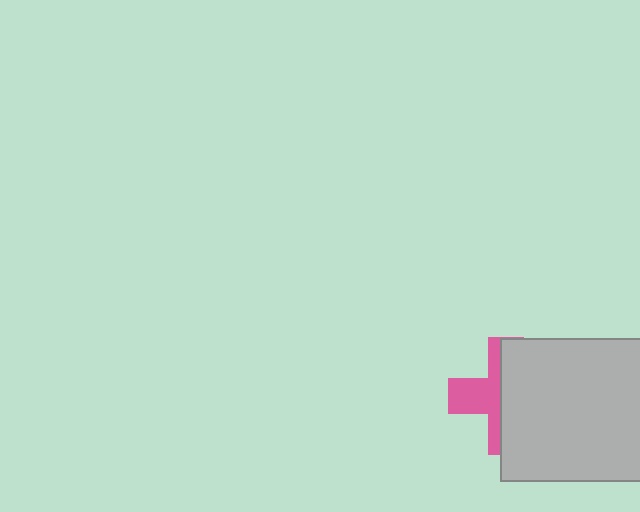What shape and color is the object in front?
The object in front is a light gray square.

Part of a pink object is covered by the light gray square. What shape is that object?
It is a cross.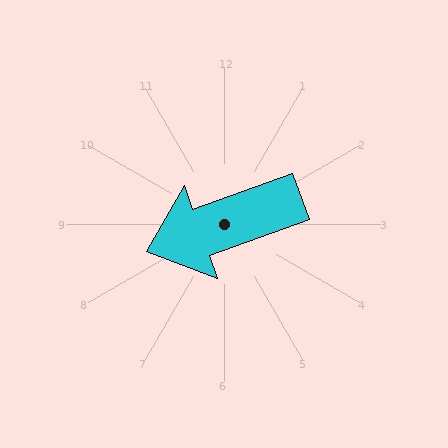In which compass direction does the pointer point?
West.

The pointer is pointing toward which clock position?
Roughly 8 o'clock.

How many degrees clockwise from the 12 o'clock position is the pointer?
Approximately 251 degrees.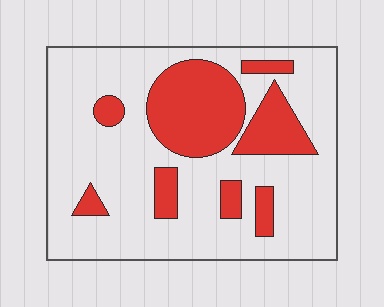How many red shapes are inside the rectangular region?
8.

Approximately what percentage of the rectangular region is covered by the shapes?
Approximately 25%.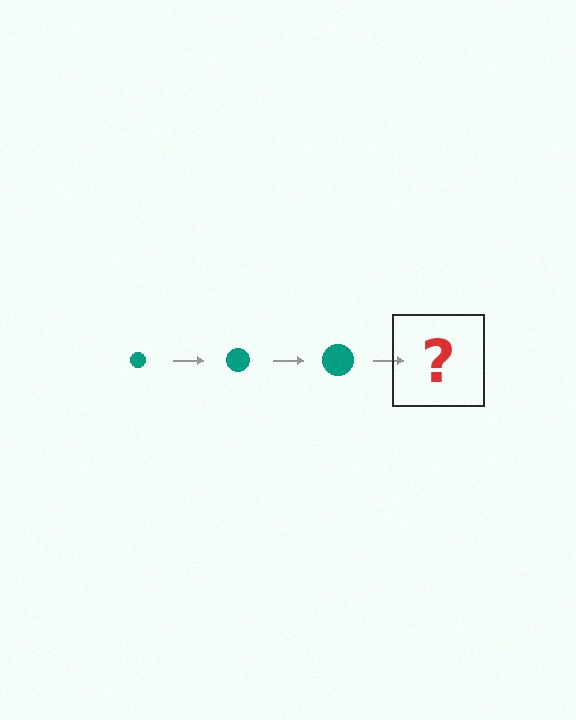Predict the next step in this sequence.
The next step is a teal circle, larger than the previous one.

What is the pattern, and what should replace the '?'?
The pattern is that the circle gets progressively larger each step. The '?' should be a teal circle, larger than the previous one.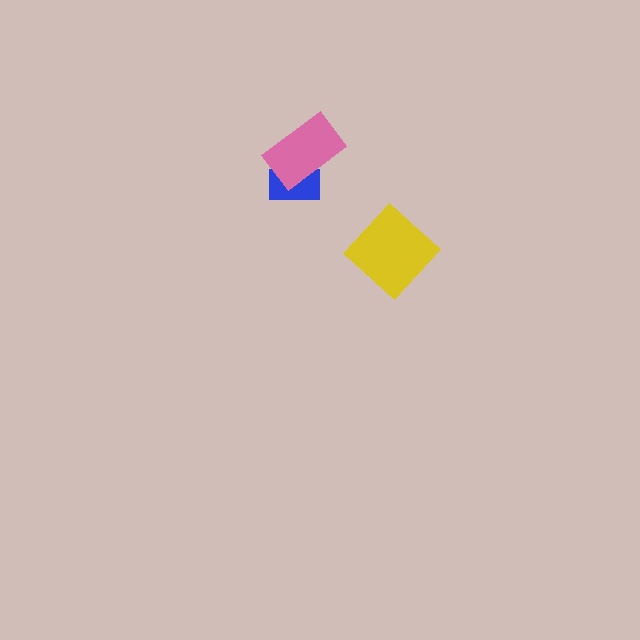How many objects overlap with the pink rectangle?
1 object overlaps with the pink rectangle.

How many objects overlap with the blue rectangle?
1 object overlaps with the blue rectangle.